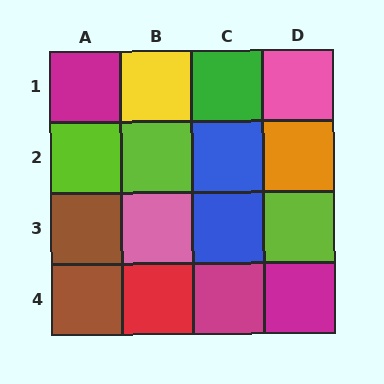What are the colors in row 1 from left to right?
Magenta, yellow, green, pink.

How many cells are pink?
2 cells are pink.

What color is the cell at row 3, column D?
Lime.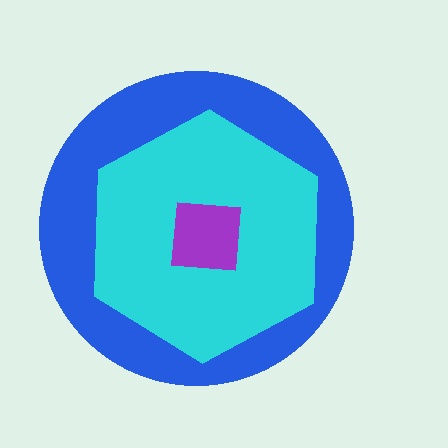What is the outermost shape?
The blue circle.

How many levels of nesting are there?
3.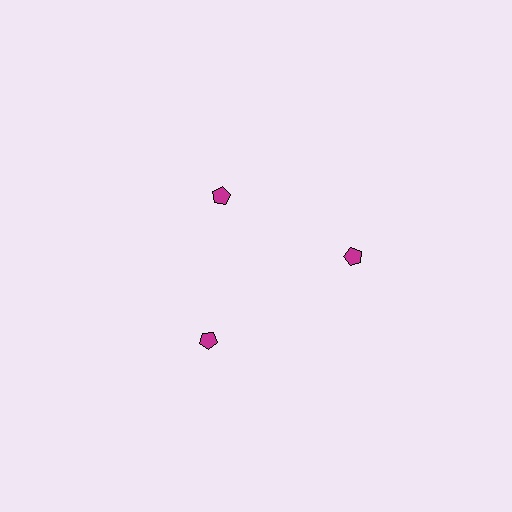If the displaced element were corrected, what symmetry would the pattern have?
It would have 3-fold rotational symmetry — the pattern would map onto itself every 120 degrees.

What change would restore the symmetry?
The symmetry would be restored by moving it outward, back onto the ring so that all 3 pentagons sit at equal angles and equal distance from the center.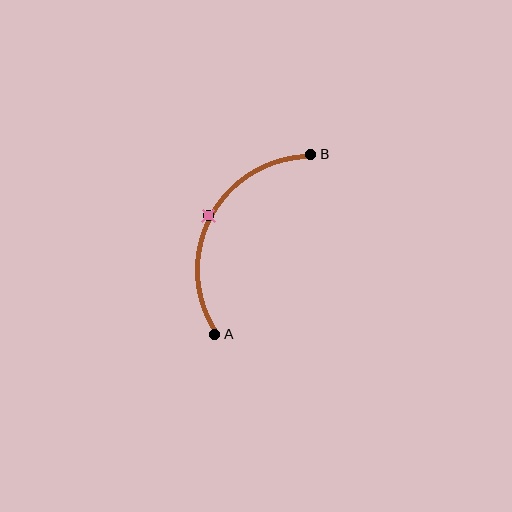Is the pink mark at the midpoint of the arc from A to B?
Yes. The pink mark lies on the arc at equal arc-length from both A and B — it is the arc midpoint.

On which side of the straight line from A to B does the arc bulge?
The arc bulges to the left of the straight line connecting A and B.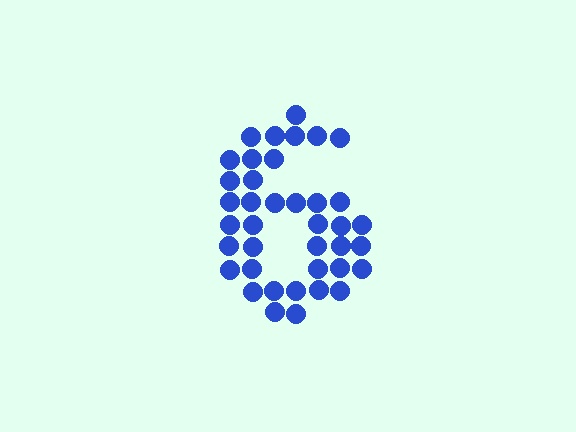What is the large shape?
The large shape is the digit 6.